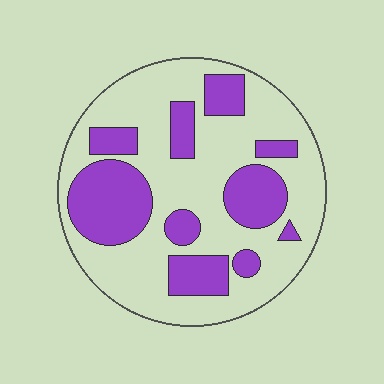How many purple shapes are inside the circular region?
10.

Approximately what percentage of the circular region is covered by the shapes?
Approximately 35%.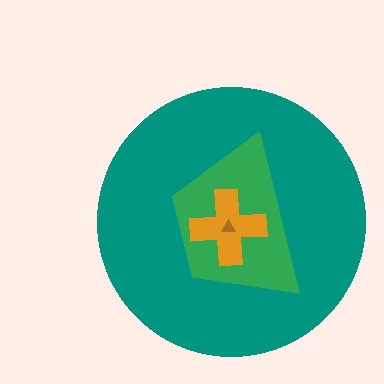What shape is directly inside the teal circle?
The green trapezoid.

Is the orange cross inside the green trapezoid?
Yes.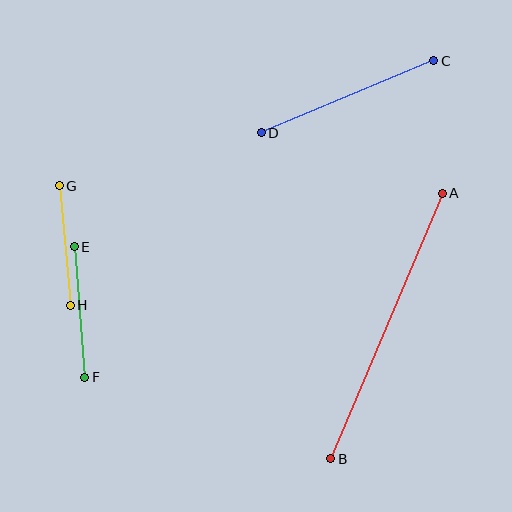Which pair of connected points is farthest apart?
Points A and B are farthest apart.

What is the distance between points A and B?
The distance is approximately 288 pixels.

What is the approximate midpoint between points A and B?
The midpoint is at approximately (386, 326) pixels.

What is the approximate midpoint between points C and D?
The midpoint is at approximately (347, 97) pixels.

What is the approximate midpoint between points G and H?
The midpoint is at approximately (65, 246) pixels.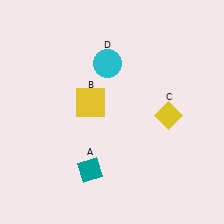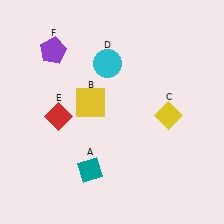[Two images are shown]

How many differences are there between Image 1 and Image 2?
There are 2 differences between the two images.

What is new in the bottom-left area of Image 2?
A red diamond (E) was added in the bottom-left area of Image 2.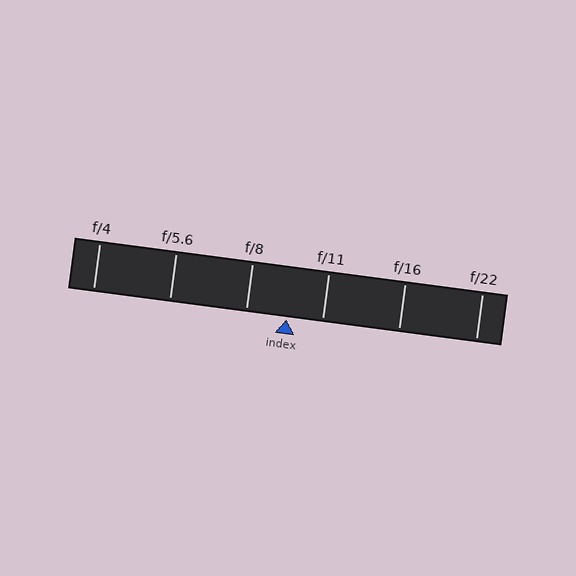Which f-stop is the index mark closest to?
The index mark is closest to f/11.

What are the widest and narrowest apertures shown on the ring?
The widest aperture shown is f/4 and the narrowest is f/22.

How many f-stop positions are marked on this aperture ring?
There are 6 f-stop positions marked.